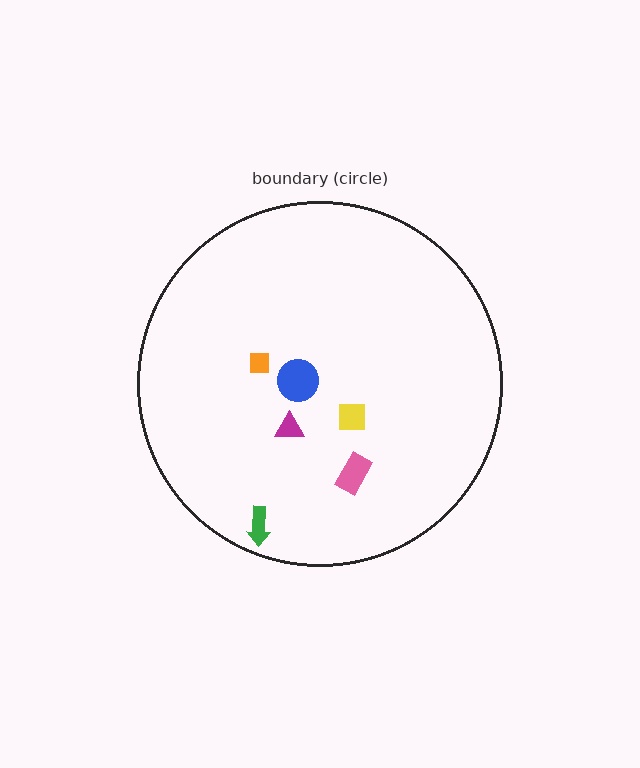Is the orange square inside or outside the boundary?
Inside.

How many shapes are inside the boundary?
6 inside, 0 outside.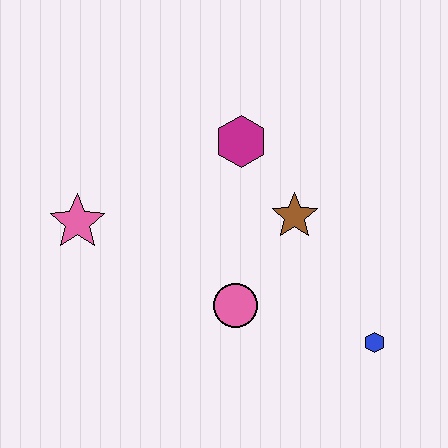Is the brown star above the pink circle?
Yes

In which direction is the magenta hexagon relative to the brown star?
The magenta hexagon is above the brown star.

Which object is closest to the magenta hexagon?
The brown star is closest to the magenta hexagon.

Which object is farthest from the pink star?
The blue hexagon is farthest from the pink star.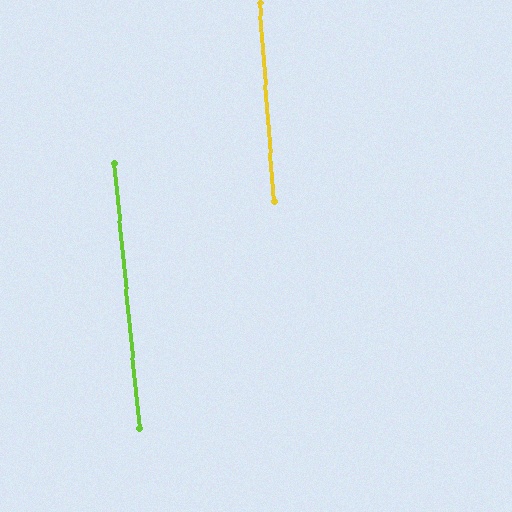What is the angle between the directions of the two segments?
Approximately 2 degrees.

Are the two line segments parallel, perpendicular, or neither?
Parallel — their directions differ by only 1.5°.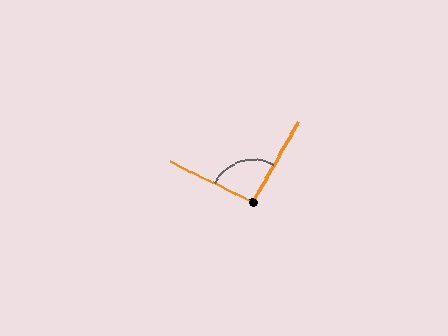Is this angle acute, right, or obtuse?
It is approximately a right angle.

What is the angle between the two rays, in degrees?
Approximately 94 degrees.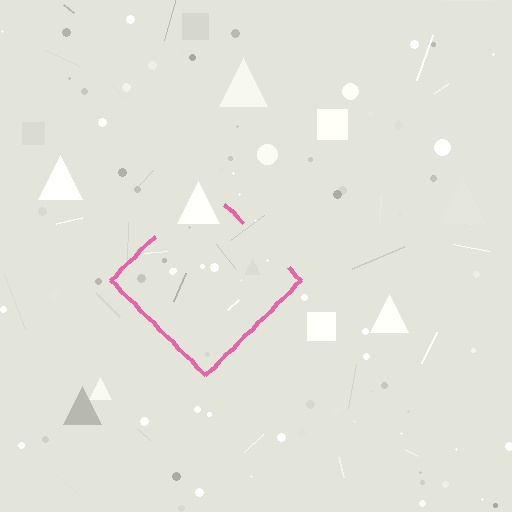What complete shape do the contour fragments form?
The contour fragments form a diamond.